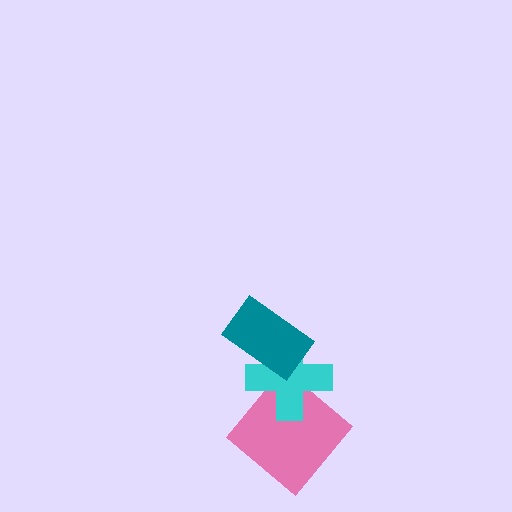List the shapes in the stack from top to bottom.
From top to bottom: the teal rectangle, the cyan cross, the pink diamond.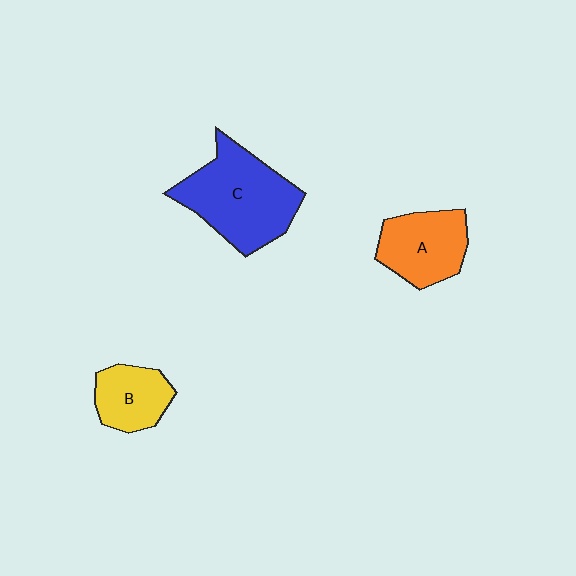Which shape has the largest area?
Shape C (blue).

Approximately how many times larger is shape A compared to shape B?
Approximately 1.3 times.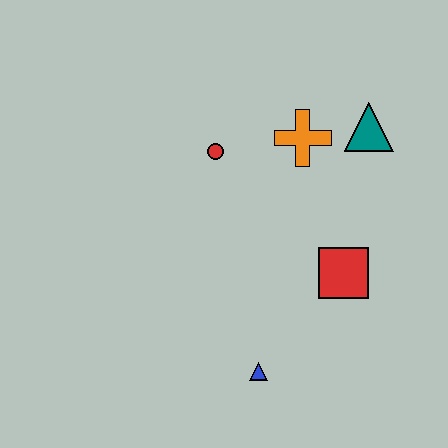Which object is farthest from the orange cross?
The blue triangle is farthest from the orange cross.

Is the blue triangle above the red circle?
No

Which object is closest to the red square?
The blue triangle is closest to the red square.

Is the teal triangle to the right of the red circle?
Yes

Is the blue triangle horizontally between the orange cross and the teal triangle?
No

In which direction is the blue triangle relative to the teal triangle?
The blue triangle is below the teal triangle.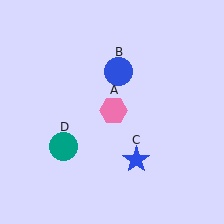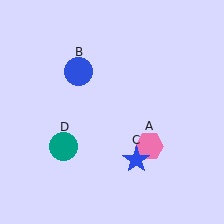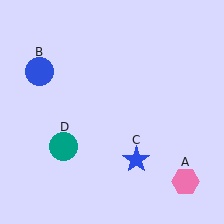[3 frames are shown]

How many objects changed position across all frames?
2 objects changed position: pink hexagon (object A), blue circle (object B).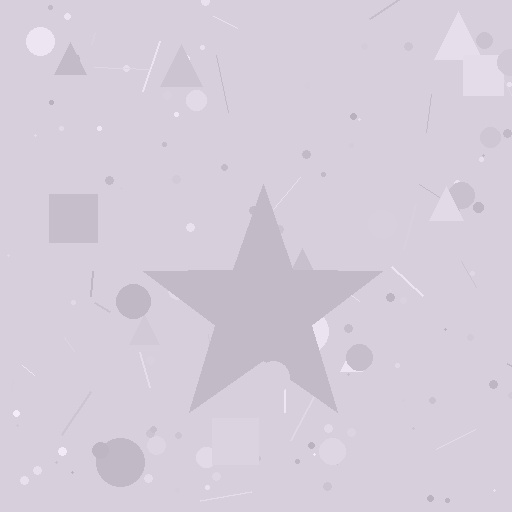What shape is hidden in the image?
A star is hidden in the image.